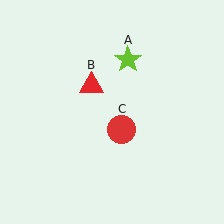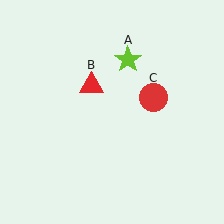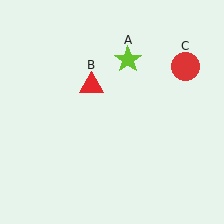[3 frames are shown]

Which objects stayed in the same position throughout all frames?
Lime star (object A) and red triangle (object B) remained stationary.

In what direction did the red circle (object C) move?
The red circle (object C) moved up and to the right.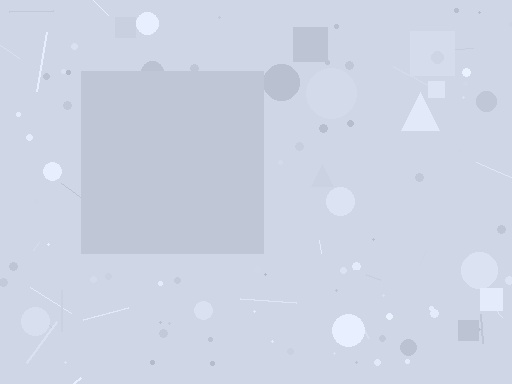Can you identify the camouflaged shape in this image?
The camouflaged shape is a square.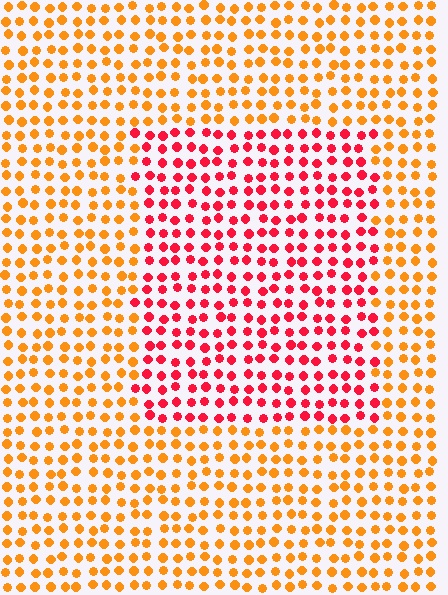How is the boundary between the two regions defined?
The boundary is defined purely by a slight shift in hue (about 44 degrees). Spacing, size, and orientation are identical on both sides.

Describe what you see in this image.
The image is filled with small orange elements in a uniform arrangement. A rectangle-shaped region is visible where the elements are tinted to a slightly different hue, forming a subtle color boundary.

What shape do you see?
I see a rectangle.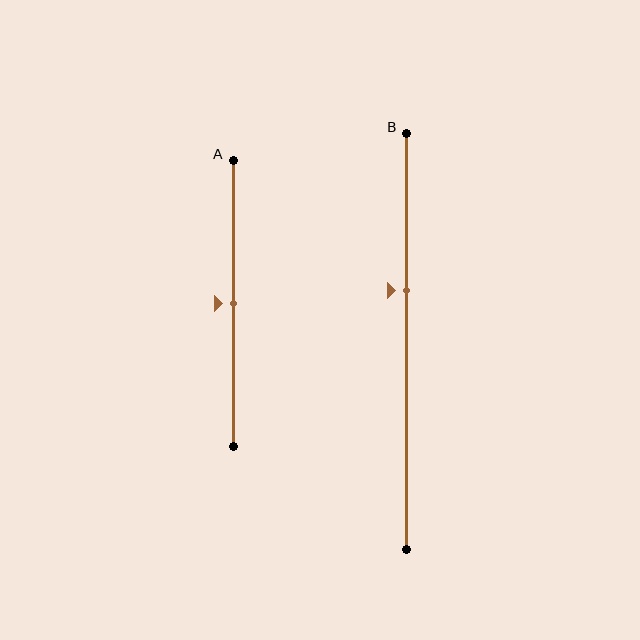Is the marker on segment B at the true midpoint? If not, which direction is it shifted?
No, the marker on segment B is shifted upward by about 12% of the segment length.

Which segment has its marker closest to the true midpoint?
Segment A has its marker closest to the true midpoint.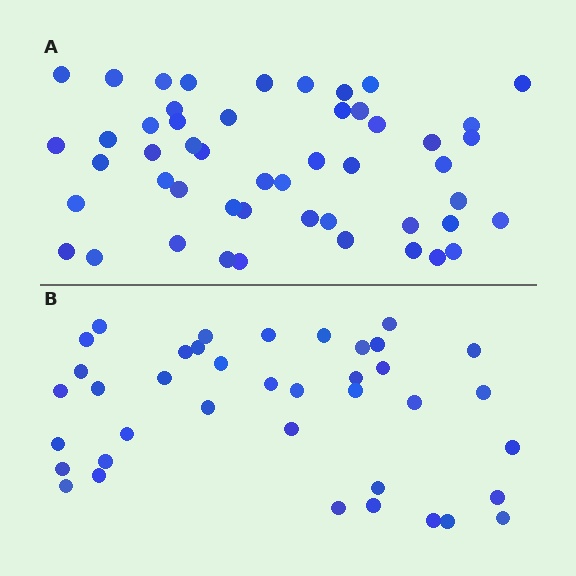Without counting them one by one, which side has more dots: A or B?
Region A (the top region) has more dots.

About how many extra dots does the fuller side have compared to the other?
Region A has roughly 12 or so more dots than region B.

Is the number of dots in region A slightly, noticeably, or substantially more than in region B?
Region A has noticeably more, but not dramatically so. The ratio is roughly 1.3 to 1.